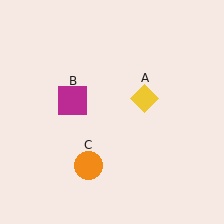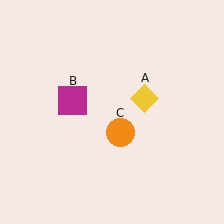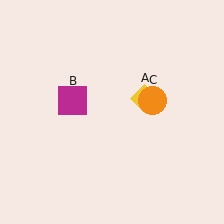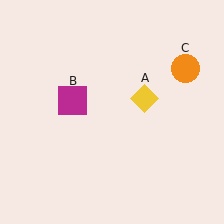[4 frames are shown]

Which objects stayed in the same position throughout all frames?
Yellow diamond (object A) and magenta square (object B) remained stationary.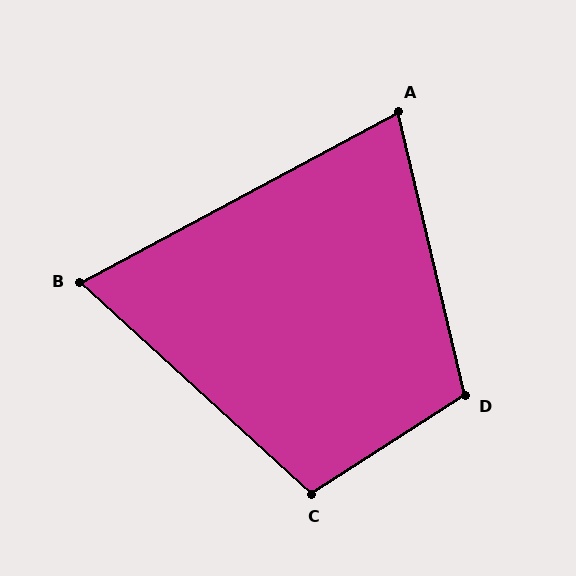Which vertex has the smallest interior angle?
B, at approximately 71 degrees.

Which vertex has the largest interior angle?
D, at approximately 109 degrees.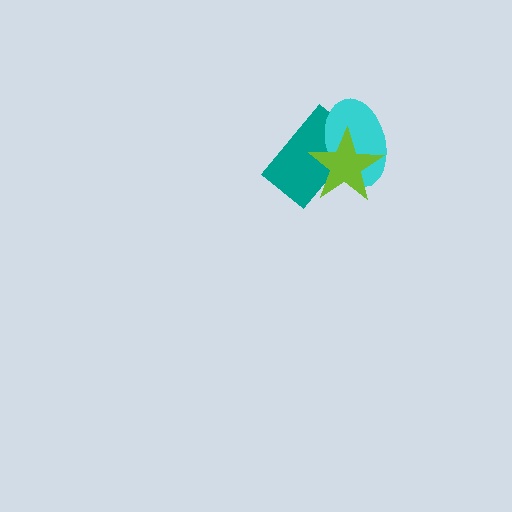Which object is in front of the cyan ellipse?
The lime star is in front of the cyan ellipse.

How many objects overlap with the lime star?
2 objects overlap with the lime star.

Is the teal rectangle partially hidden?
Yes, it is partially covered by another shape.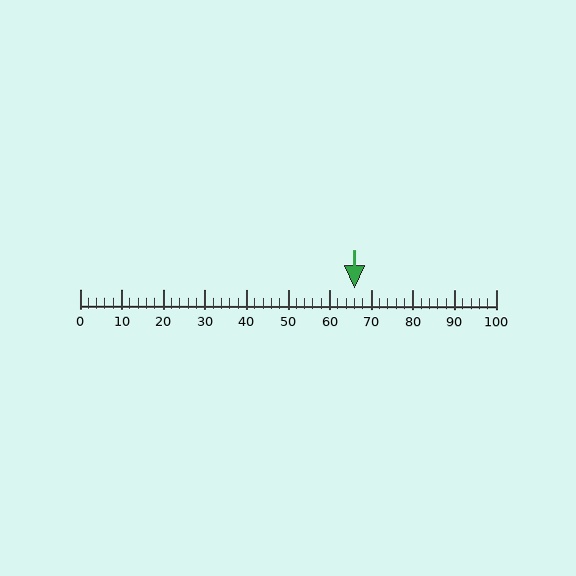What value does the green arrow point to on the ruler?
The green arrow points to approximately 66.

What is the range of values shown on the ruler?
The ruler shows values from 0 to 100.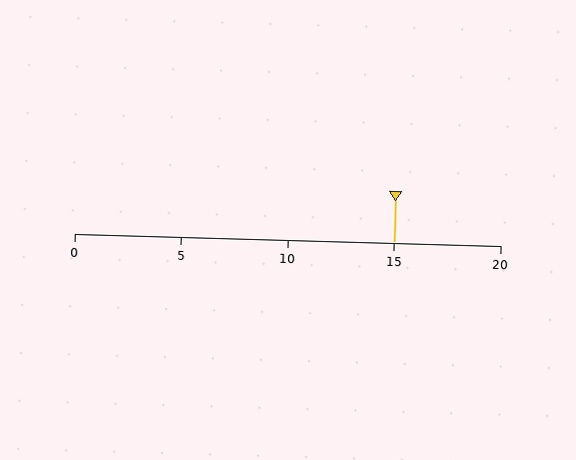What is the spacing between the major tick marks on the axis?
The major ticks are spaced 5 apart.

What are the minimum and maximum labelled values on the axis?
The axis runs from 0 to 20.